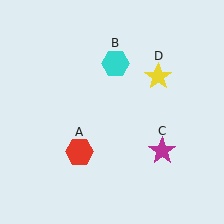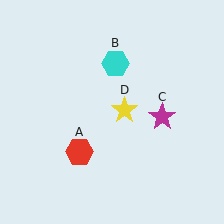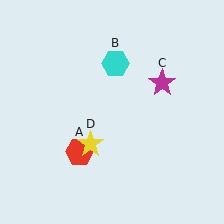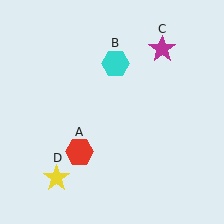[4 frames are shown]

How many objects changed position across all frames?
2 objects changed position: magenta star (object C), yellow star (object D).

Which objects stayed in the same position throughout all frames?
Red hexagon (object A) and cyan hexagon (object B) remained stationary.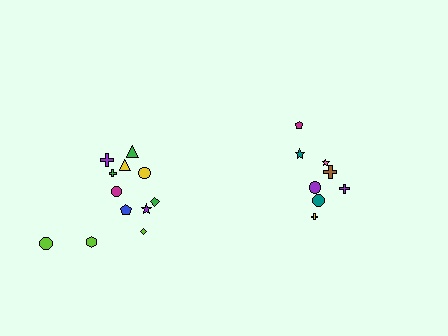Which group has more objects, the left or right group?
The left group.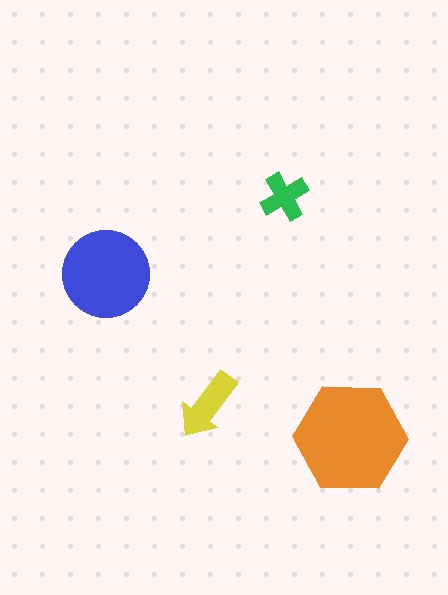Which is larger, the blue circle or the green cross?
The blue circle.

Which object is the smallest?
The green cross.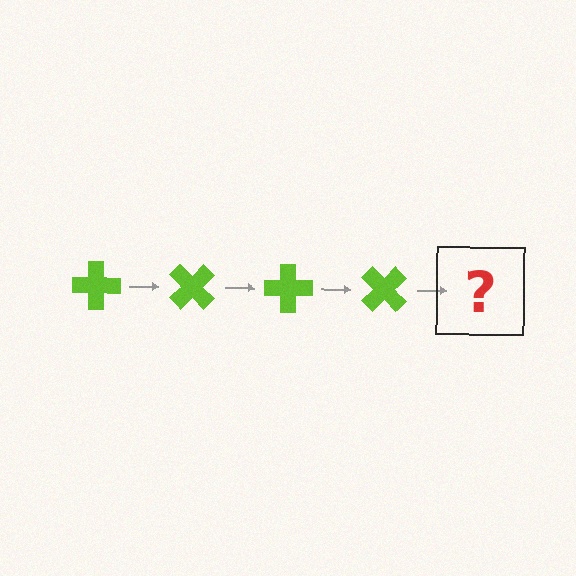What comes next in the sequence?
The next element should be a lime cross rotated 180 degrees.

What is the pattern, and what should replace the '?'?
The pattern is that the cross rotates 45 degrees each step. The '?' should be a lime cross rotated 180 degrees.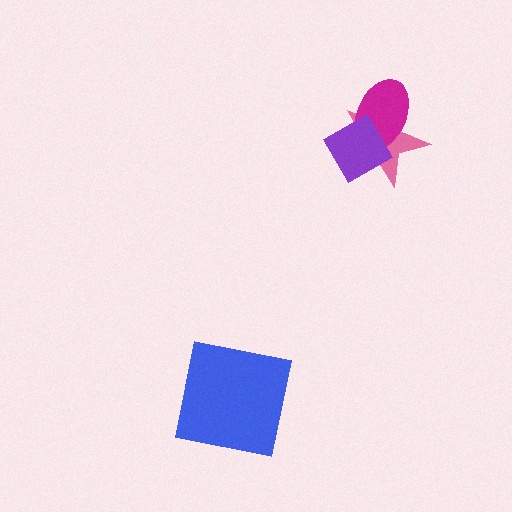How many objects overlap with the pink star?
2 objects overlap with the pink star.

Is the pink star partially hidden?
Yes, it is partially covered by another shape.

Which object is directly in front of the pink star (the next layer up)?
The magenta ellipse is directly in front of the pink star.